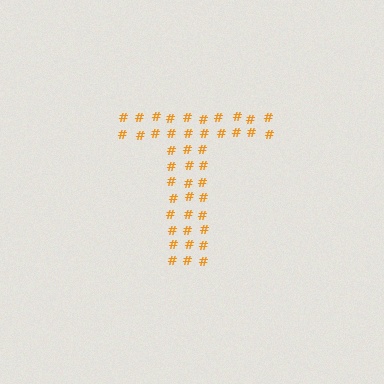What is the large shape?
The large shape is the letter T.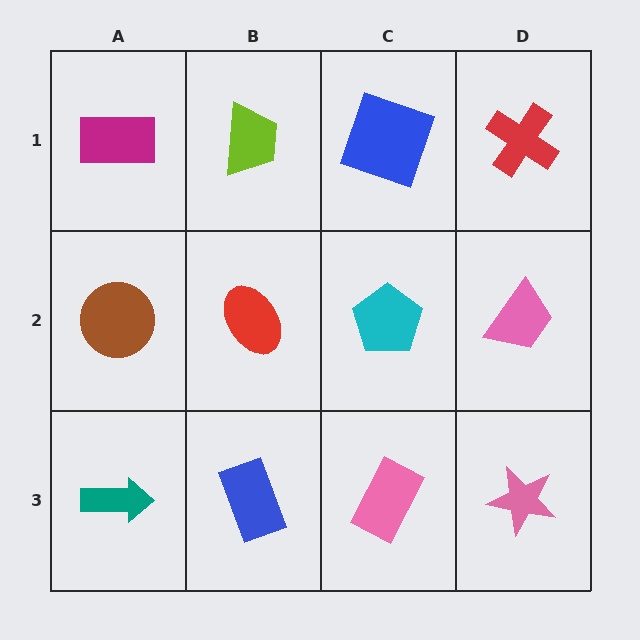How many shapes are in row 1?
4 shapes.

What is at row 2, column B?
A red ellipse.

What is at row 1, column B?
A lime trapezoid.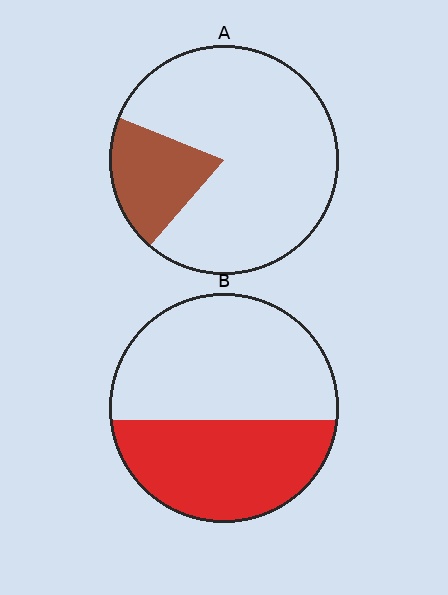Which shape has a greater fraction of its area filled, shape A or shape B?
Shape B.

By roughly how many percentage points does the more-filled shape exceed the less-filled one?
By roughly 25 percentage points (B over A).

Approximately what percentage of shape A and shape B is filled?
A is approximately 20% and B is approximately 45%.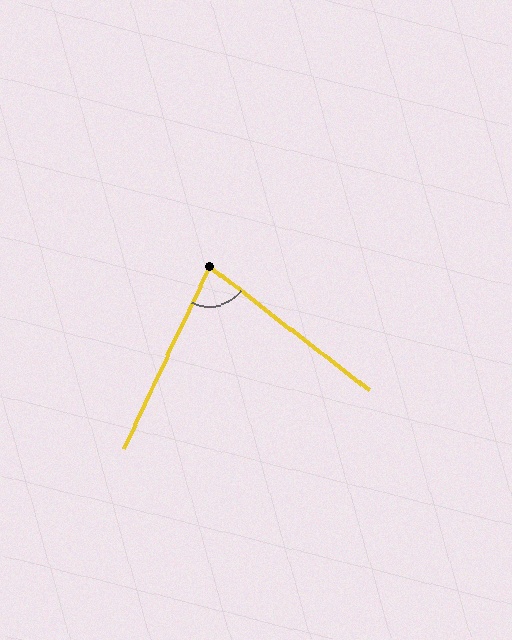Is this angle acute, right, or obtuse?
It is acute.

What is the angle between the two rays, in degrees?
Approximately 78 degrees.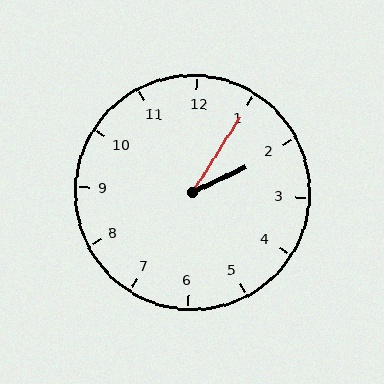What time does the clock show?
2:05.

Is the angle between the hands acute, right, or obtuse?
It is acute.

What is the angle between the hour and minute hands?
Approximately 32 degrees.